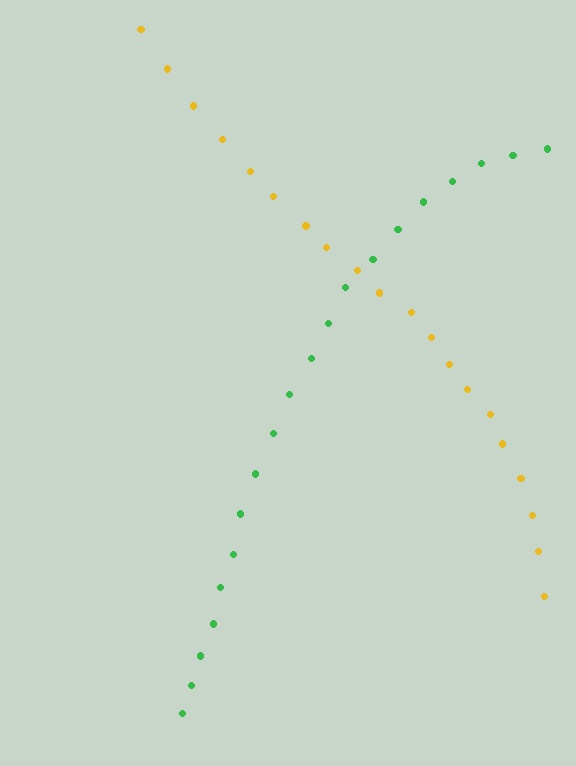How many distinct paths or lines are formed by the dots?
There are 2 distinct paths.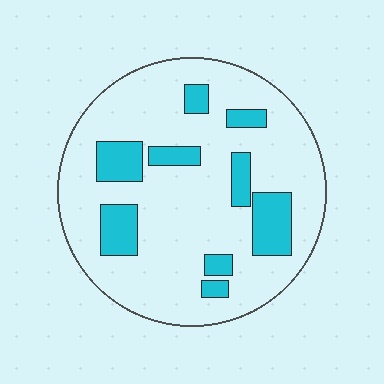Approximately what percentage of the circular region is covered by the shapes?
Approximately 20%.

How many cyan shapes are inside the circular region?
9.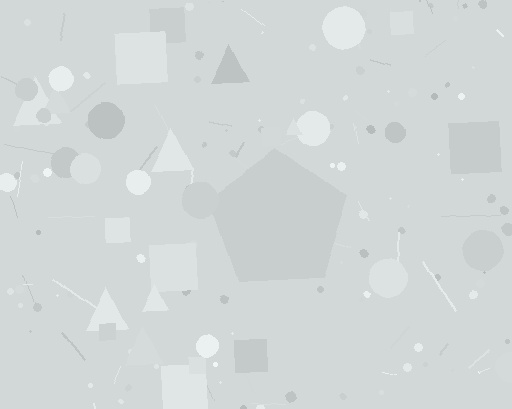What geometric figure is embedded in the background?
A pentagon is embedded in the background.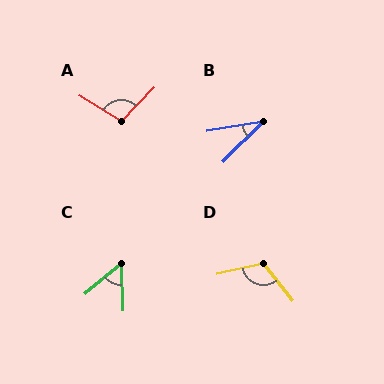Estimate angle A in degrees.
Approximately 103 degrees.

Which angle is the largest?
D, at approximately 116 degrees.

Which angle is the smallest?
B, at approximately 35 degrees.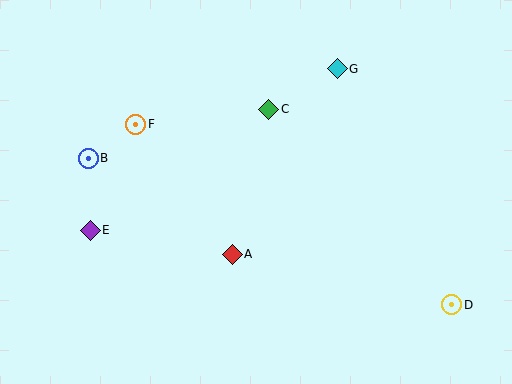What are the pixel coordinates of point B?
Point B is at (88, 158).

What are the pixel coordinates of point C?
Point C is at (269, 109).